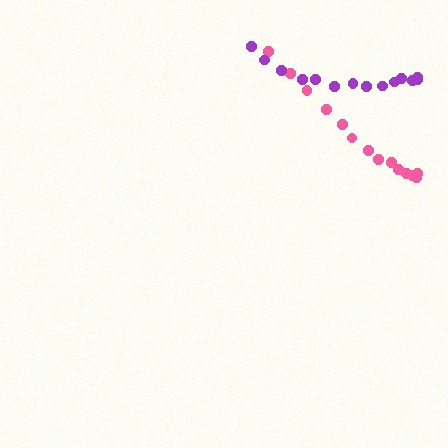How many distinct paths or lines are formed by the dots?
There are 2 distinct paths.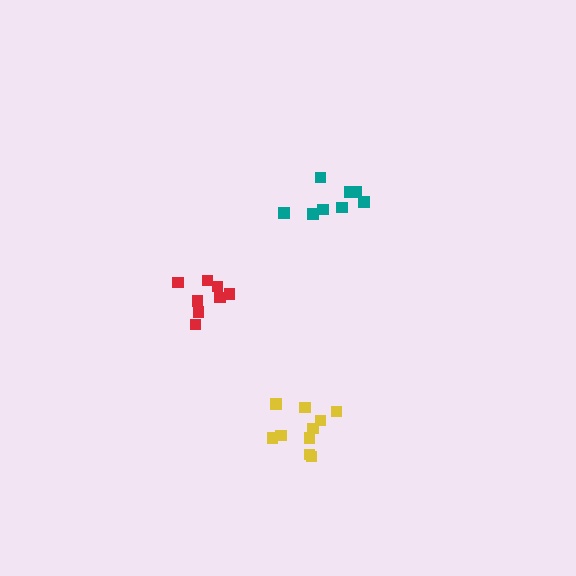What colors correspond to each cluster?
The clusters are colored: red, teal, yellow.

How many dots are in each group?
Group 1: 8 dots, Group 2: 8 dots, Group 3: 10 dots (26 total).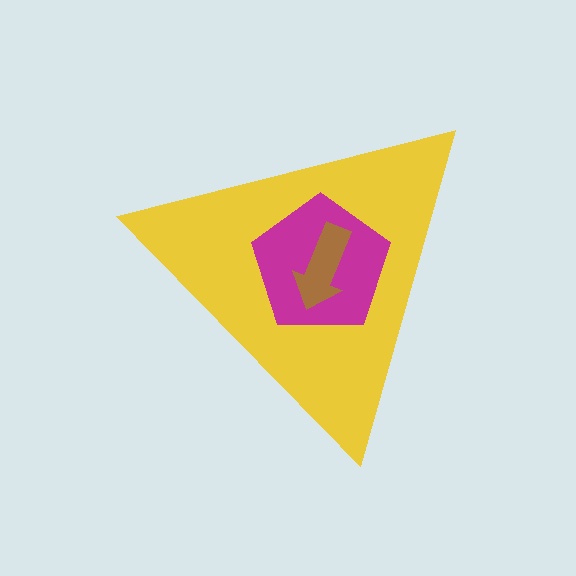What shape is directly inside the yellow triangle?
The magenta pentagon.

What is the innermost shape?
The brown arrow.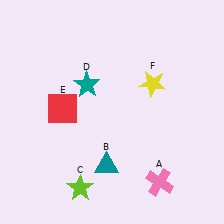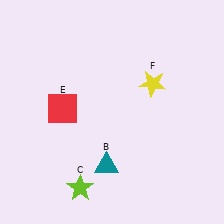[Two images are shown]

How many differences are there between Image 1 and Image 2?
There are 2 differences between the two images.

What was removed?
The pink cross (A), the teal star (D) were removed in Image 2.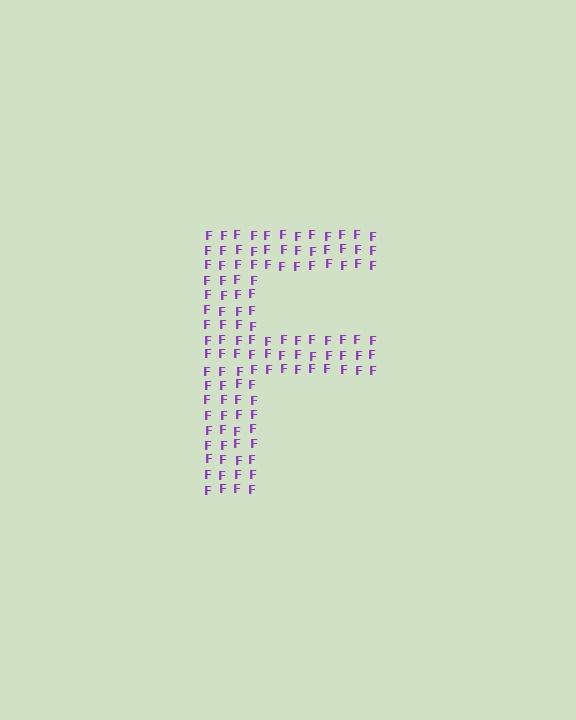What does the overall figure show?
The overall figure shows the letter F.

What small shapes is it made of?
It is made of small letter F's.